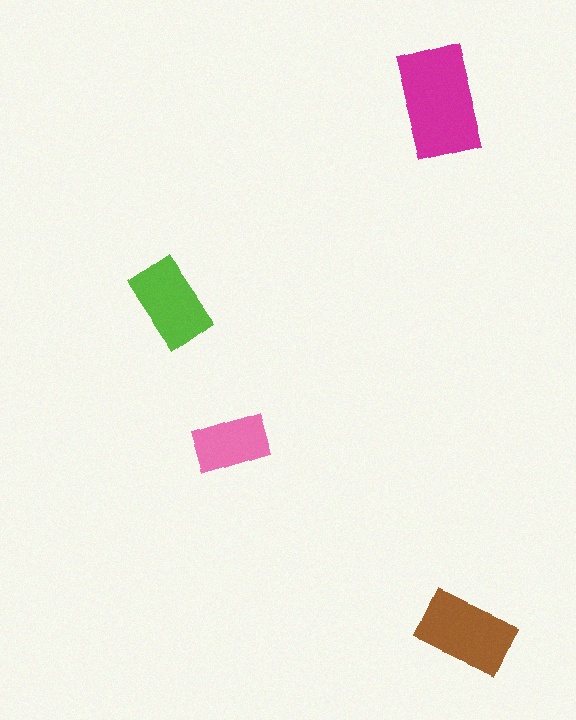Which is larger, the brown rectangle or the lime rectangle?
The brown one.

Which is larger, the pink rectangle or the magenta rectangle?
The magenta one.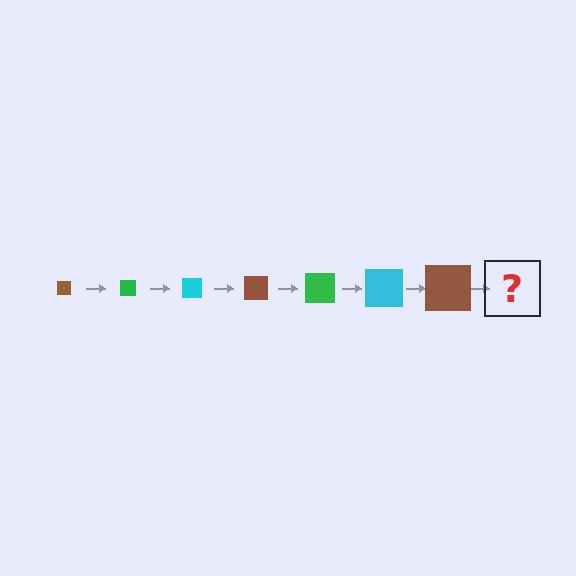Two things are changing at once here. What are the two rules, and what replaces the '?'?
The two rules are that the square grows larger each step and the color cycles through brown, green, and cyan. The '?' should be a green square, larger than the previous one.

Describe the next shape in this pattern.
It should be a green square, larger than the previous one.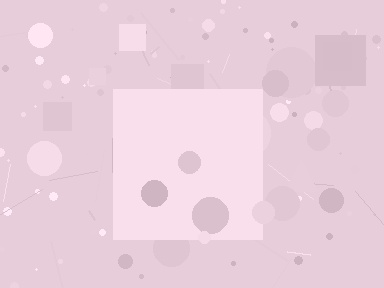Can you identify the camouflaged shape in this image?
The camouflaged shape is a square.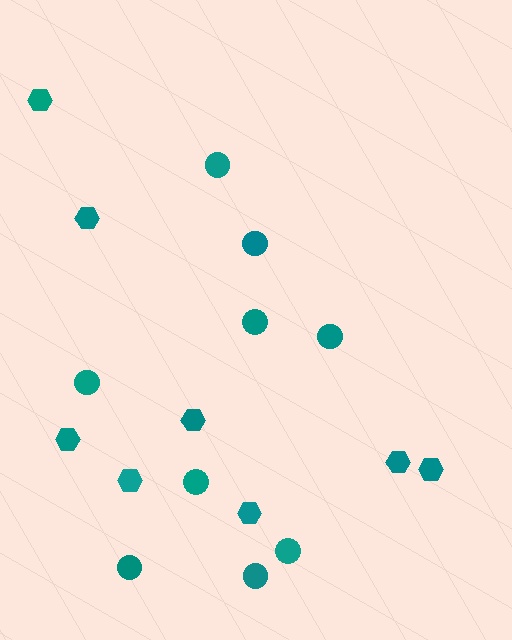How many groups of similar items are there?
There are 2 groups: one group of hexagons (8) and one group of circles (9).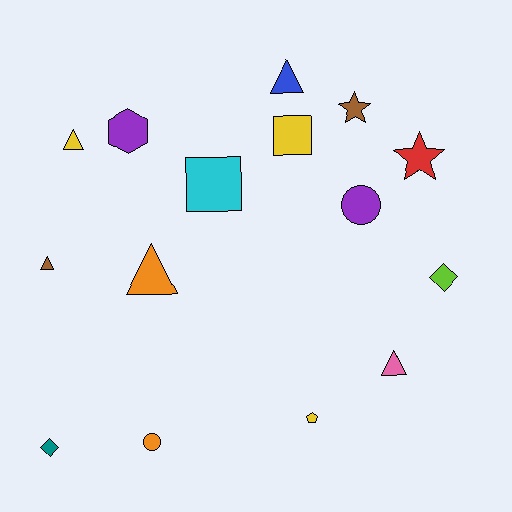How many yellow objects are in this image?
There are 3 yellow objects.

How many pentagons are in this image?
There is 1 pentagon.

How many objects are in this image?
There are 15 objects.